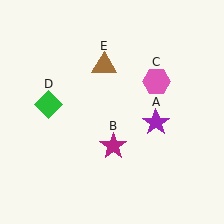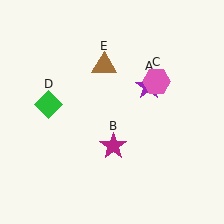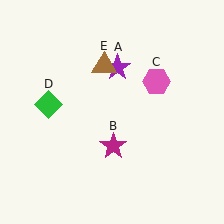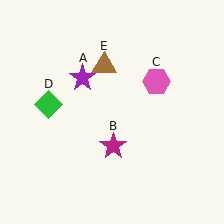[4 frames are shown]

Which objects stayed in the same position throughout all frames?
Magenta star (object B) and pink hexagon (object C) and green diamond (object D) and brown triangle (object E) remained stationary.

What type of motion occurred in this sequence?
The purple star (object A) rotated counterclockwise around the center of the scene.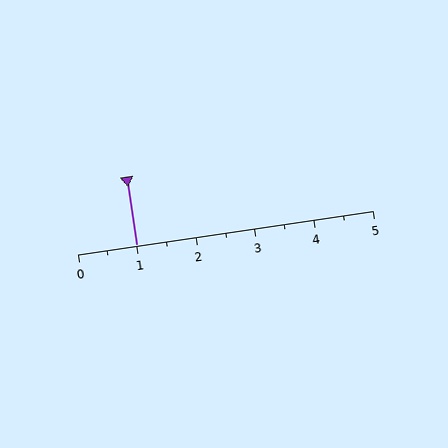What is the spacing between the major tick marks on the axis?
The major ticks are spaced 1 apart.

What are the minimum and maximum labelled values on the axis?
The axis runs from 0 to 5.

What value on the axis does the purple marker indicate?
The marker indicates approximately 1.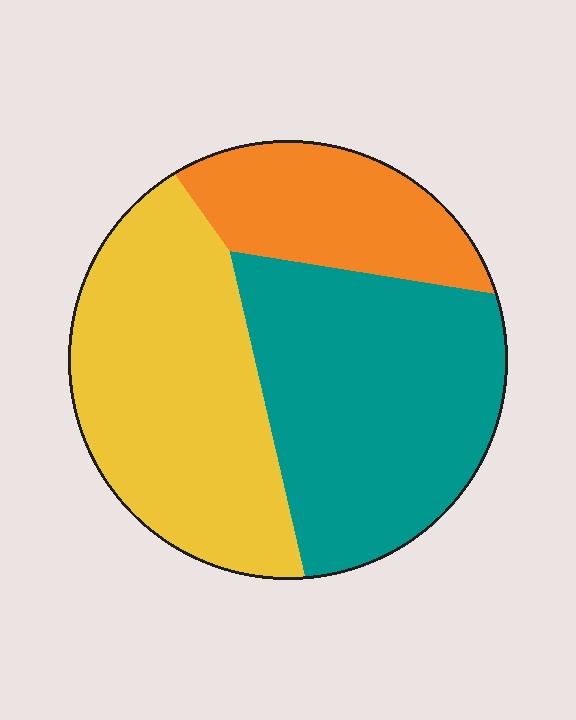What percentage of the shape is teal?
Teal takes up about two fifths (2/5) of the shape.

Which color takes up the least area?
Orange, at roughly 20%.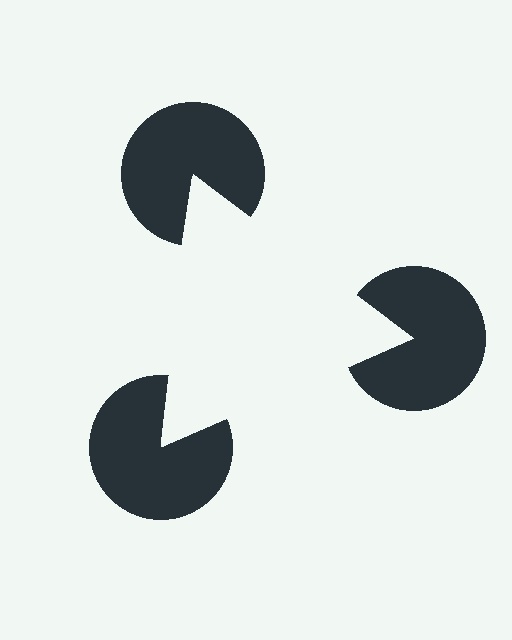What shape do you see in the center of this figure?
An illusory triangle — its edges are inferred from the aligned wedge cuts in the pac-man discs, not physically drawn.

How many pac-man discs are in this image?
There are 3 — one at each vertex of the illusory triangle.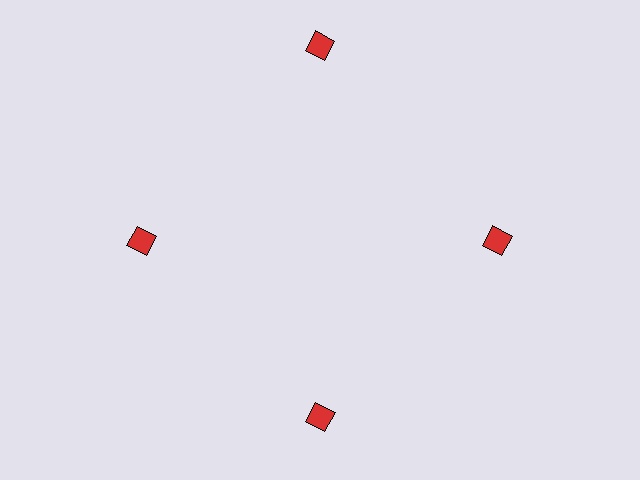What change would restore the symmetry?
The symmetry would be restored by moving it inward, back onto the ring so that all 4 diamonds sit at equal angles and equal distance from the center.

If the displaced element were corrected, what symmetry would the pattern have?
It would have 4-fold rotational symmetry — the pattern would map onto itself every 90 degrees.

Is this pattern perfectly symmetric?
No. The 4 red diamonds are arranged in a ring, but one element near the 12 o'clock position is pushed outward from the center, breaking the 4-fold rotational symmetry.